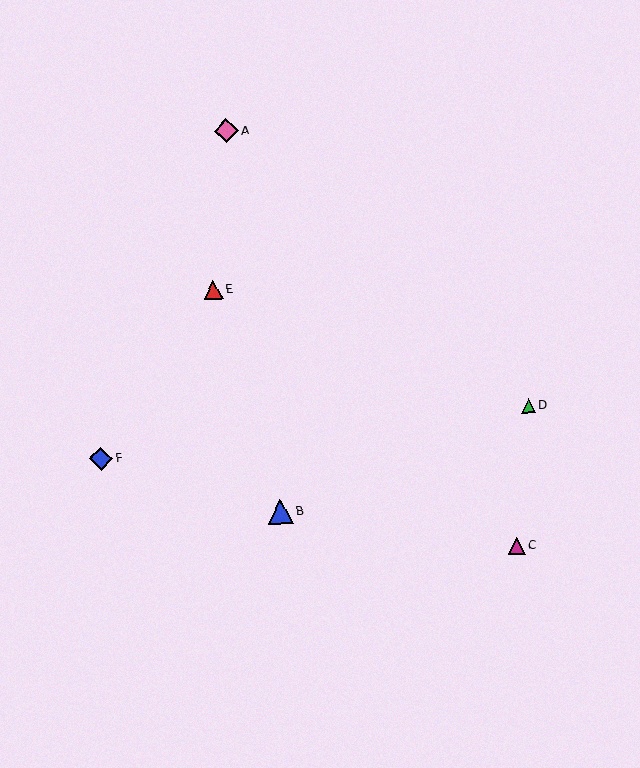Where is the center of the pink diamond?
The center of the pink diamond is at (226, 131).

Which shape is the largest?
The blue triangle (labeled B) is the largest.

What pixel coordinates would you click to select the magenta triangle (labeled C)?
Click at (517, 546) to select the magenta triangle C.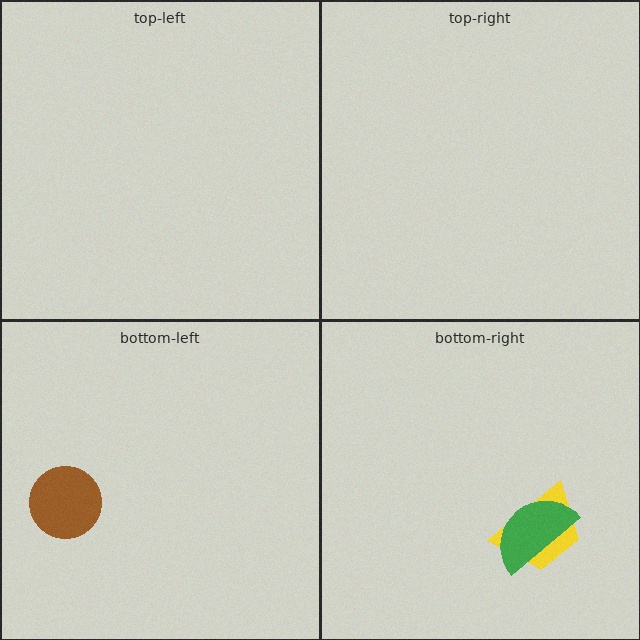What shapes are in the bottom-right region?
The yellow trapezoid, the green semicircle.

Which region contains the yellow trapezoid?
The bottom-right region.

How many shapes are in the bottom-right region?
2.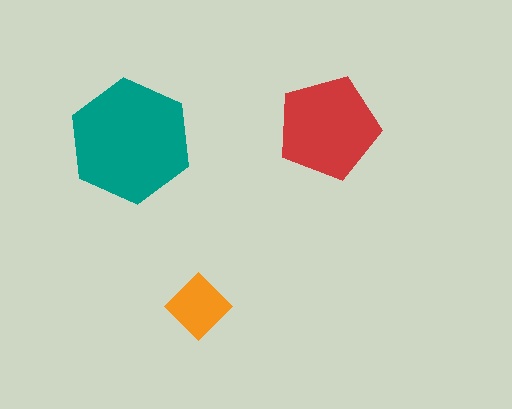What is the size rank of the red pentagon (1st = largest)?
2nd.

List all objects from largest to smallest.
The teal hexagon, the red pentagon, the orange diamond.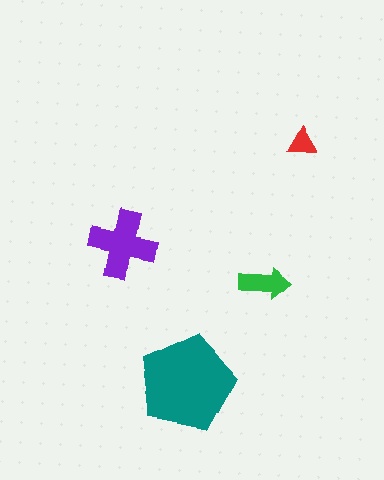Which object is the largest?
The teal pentagon.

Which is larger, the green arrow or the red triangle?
The green arrow.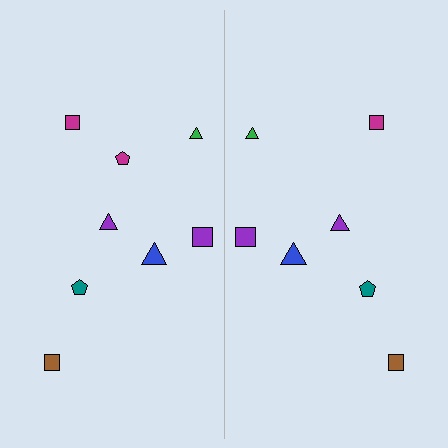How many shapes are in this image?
There are 15 shapes in this image.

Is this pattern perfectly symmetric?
No, the pattern is not perfectly symmetric. A magenta pentagon is missing from the right side.